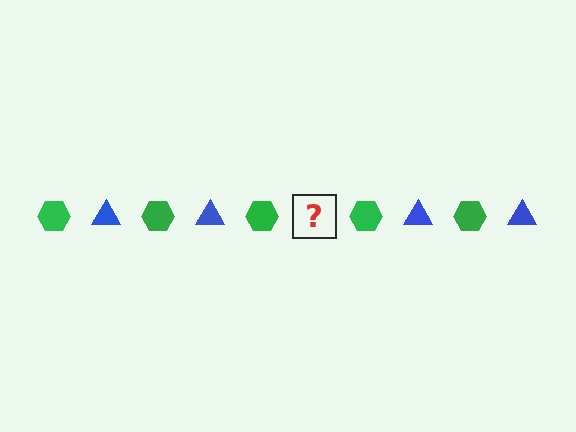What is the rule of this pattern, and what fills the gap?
The rule is that the pattern alternates between green hexagon and blue triangle. The gap should be filled with a blue triangle.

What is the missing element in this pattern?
The missing element is a blue triangle.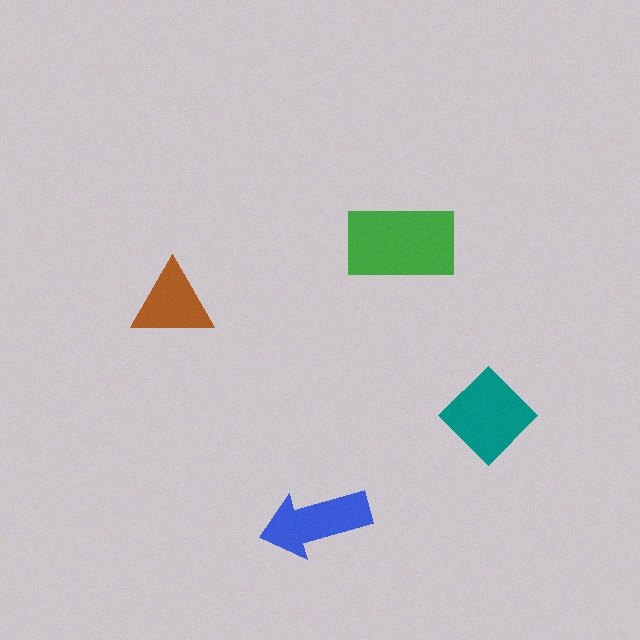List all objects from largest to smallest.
The green rectangle, the teal diamond, the blue arrow, the brown triangle.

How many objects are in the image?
There are 4 objects in the image.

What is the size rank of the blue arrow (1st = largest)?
3rd.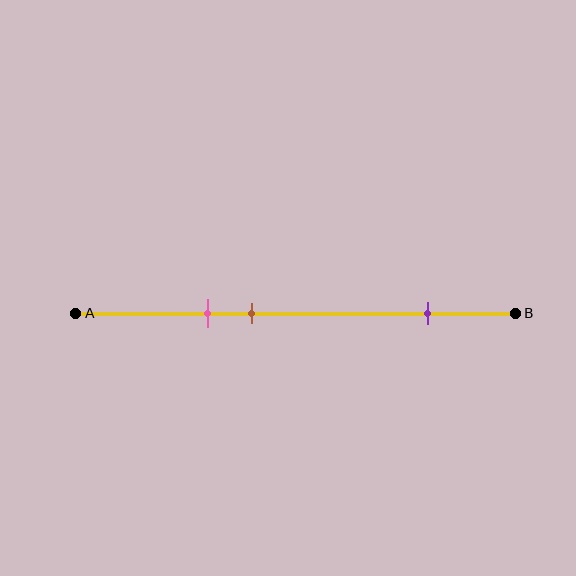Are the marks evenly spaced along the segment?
No, the marks are not evenly spaced.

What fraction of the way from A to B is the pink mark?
The pink mark is approximately 30% (0.3) of the way from A to B.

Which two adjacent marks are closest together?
The pink and brown marks are the closest adjacent pair.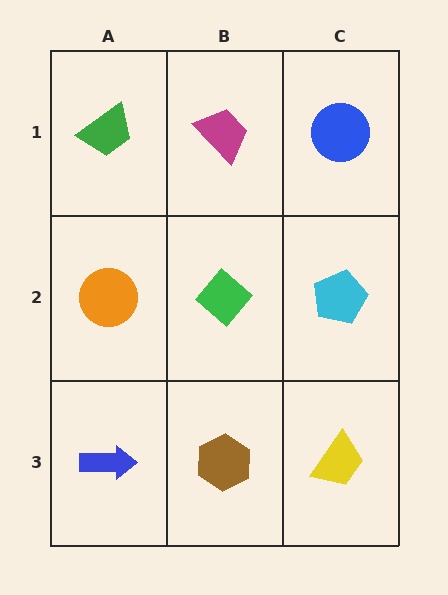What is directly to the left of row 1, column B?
A green trapezoid.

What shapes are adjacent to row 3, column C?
A cyan pentagon (row 2, column C), a brown hexagon (row 3, column B).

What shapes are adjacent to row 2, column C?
A blue circle (row 1, column C), a yellow trapezoid (row 3, column C), a green diamond (row 2, column B).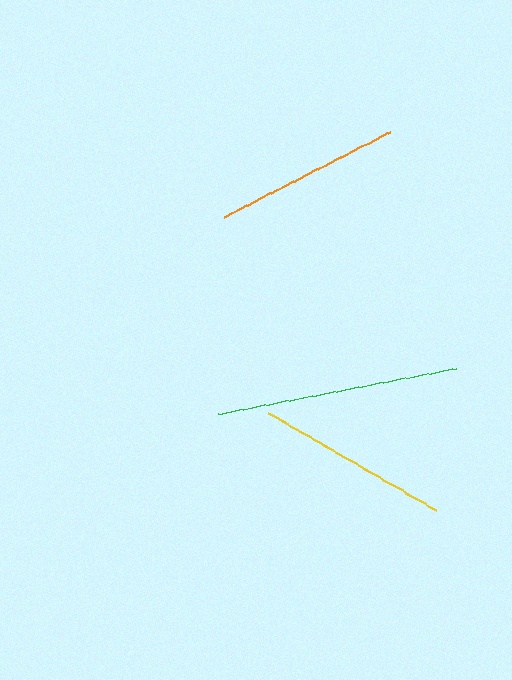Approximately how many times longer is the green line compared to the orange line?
The green line is approximately 1.3 times the length of the orange line.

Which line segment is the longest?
The green line is the longest at approximately 243 pixels.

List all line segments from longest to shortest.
From longest to shortest: green, yellow, orange.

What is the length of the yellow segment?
The yellow segment is approximately 194 pixels long.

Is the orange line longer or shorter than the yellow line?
The yellow line is longer than the orange line.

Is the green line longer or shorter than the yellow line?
The green line is longer than the yellow line.